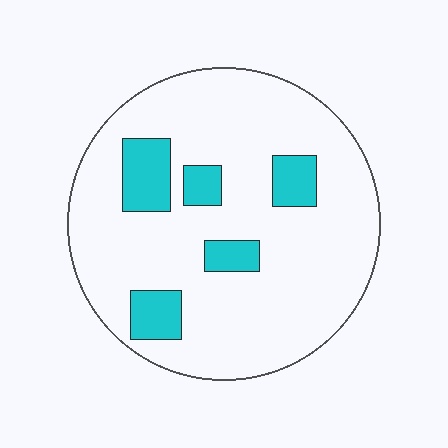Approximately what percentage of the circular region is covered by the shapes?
Approximately 15%.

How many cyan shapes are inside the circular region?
5.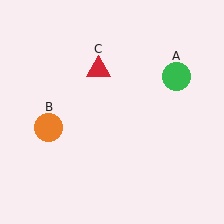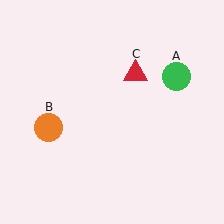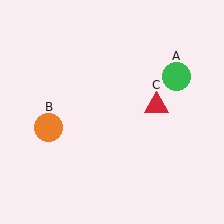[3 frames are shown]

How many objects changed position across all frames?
1 object changed position: red triangle (object C).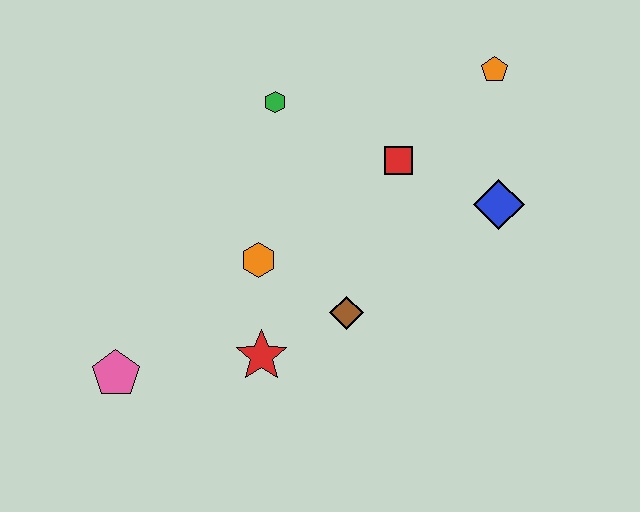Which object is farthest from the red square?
The pink pentagon is farthest from the red square.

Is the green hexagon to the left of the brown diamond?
Yes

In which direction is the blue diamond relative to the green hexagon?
The blue diamond is to the right of the green hexagon.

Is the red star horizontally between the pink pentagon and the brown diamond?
Yes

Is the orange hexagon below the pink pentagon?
No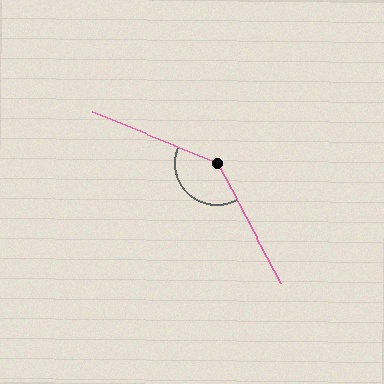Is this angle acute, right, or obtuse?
It is obtuse.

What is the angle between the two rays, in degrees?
Approximately 140 degrees.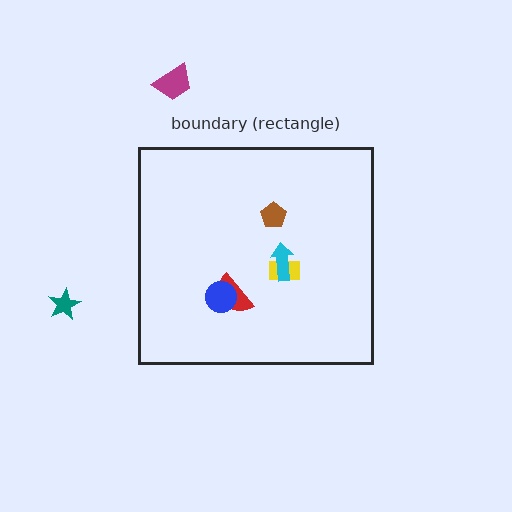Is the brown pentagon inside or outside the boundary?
Inside.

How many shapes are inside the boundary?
5 inside, 2 outside.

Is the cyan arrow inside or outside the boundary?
Inside.